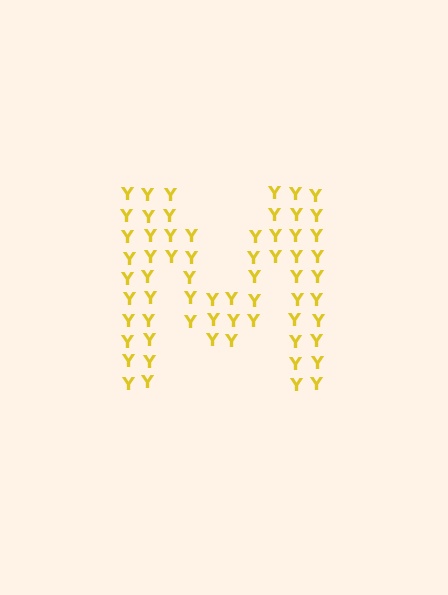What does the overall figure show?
The overall figure shows the letter M.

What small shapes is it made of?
It is made of small letter Y's.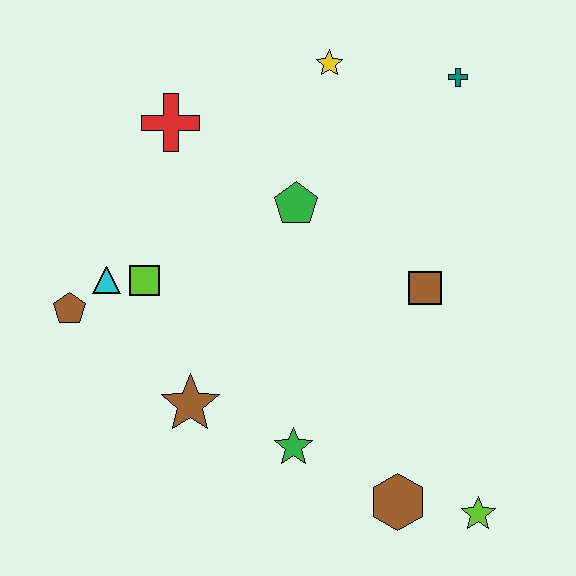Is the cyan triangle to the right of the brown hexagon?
No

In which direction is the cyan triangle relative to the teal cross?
The cyan triangle is to the left of the teal cross.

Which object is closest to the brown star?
The green star is closest to the brown star.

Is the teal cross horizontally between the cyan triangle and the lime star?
Yes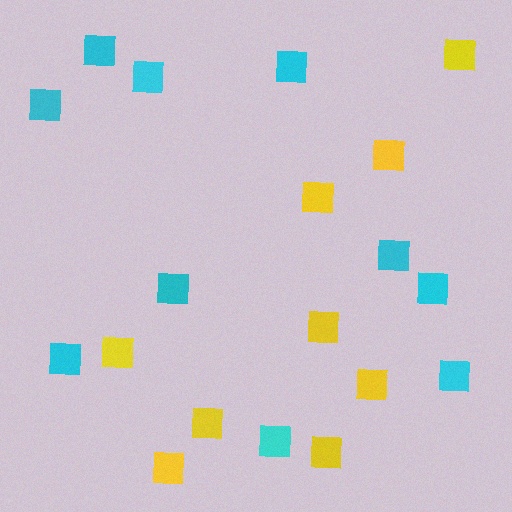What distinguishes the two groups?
There are 2 groups: one group of cyan squares (10) and one group of yellow squares (9).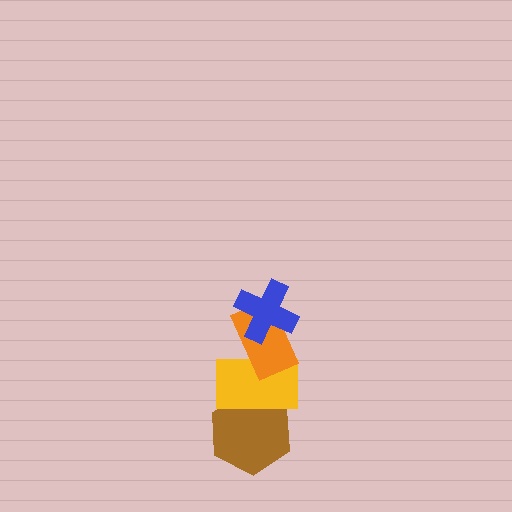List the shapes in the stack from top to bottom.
From top to bottom: the blue cross, the orange rectangle, the yellow rectangle, the brown hexagon.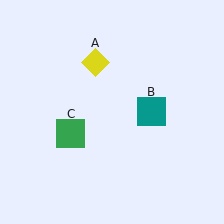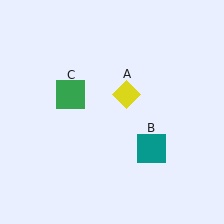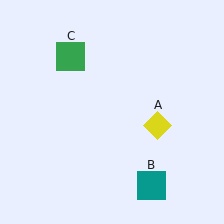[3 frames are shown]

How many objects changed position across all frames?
3 objects changed position: yellow diamond (object A), teal square (object B), green square (object C).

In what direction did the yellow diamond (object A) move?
The yellow diamond (object A) moved down and to the right.